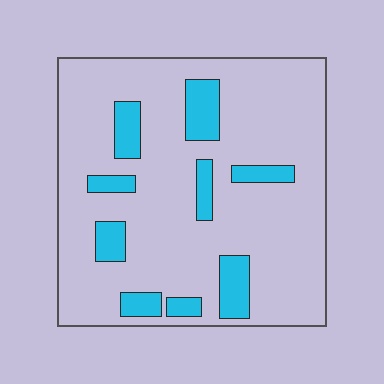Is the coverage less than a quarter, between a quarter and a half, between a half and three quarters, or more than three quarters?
Less than a quarter.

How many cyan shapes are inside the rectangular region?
9.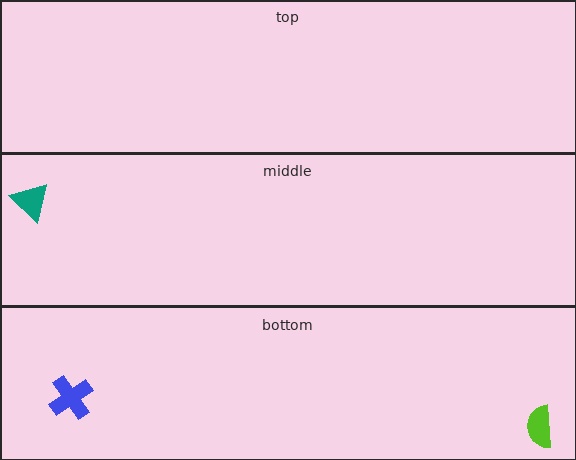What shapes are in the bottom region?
The lime semicircle, the blue cross.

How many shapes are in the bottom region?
2.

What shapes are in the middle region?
The teal triangle.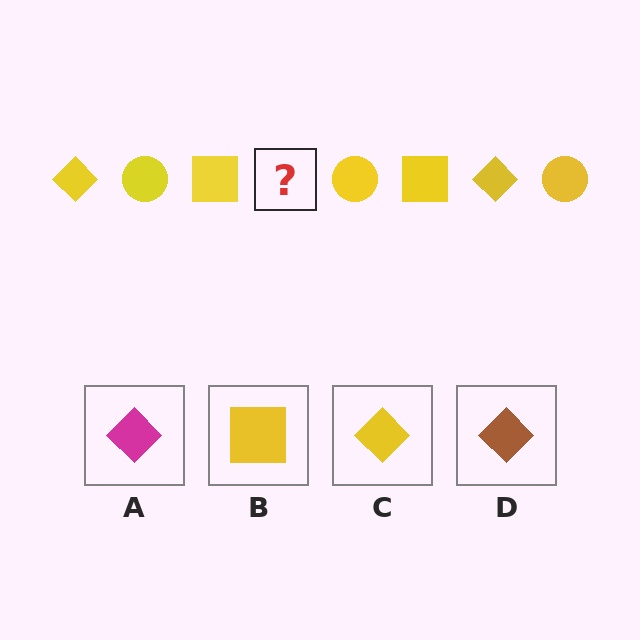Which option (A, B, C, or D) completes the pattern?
C.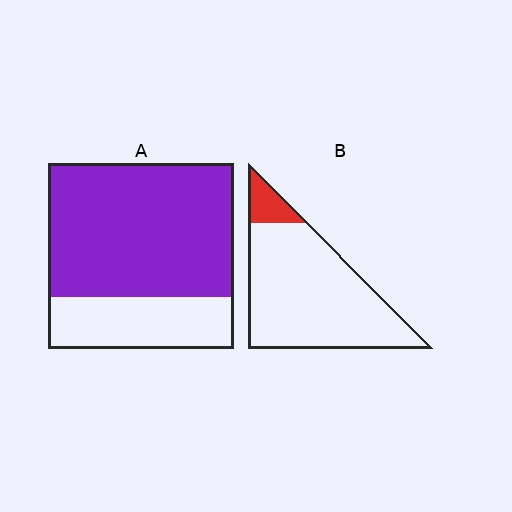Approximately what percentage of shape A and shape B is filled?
A is approximately 70% and B is approximately 10%.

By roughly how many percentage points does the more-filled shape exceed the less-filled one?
By roughly 60 percentage points (A over B).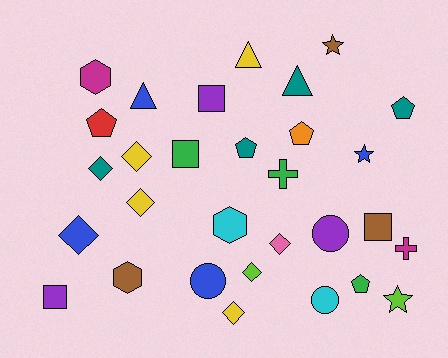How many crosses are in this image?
There are 2 crosses.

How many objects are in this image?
There are 30 objects.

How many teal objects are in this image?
There are 4 teal objects.